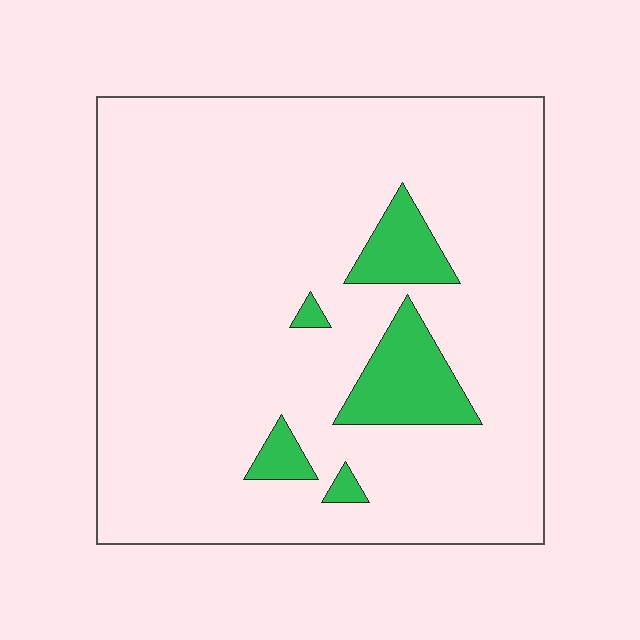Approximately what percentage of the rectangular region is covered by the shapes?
Approximately 10%.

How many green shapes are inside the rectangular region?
5.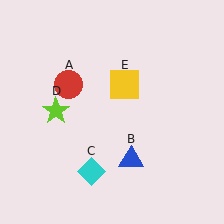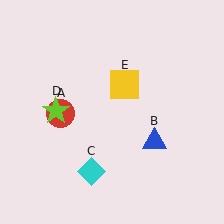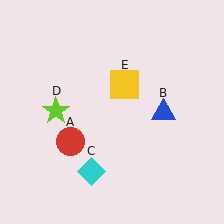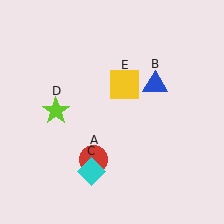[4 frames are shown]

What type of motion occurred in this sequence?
The red circle (object A), blue triangle (object B) rotated counterclockwise around the center of the scene.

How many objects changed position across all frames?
2 objects changed position: red circle (object A), blue triangle (object B).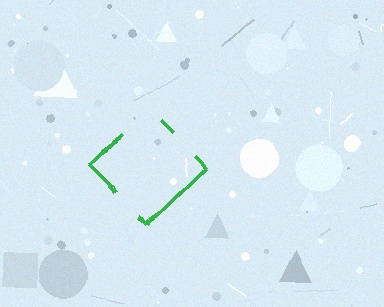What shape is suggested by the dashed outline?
The dashed outline suggests a diamond.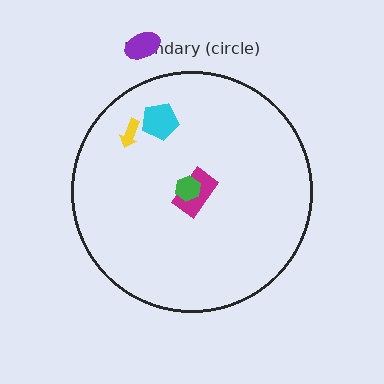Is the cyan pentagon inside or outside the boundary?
Inside.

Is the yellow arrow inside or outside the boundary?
Inside.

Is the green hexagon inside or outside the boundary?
Inside.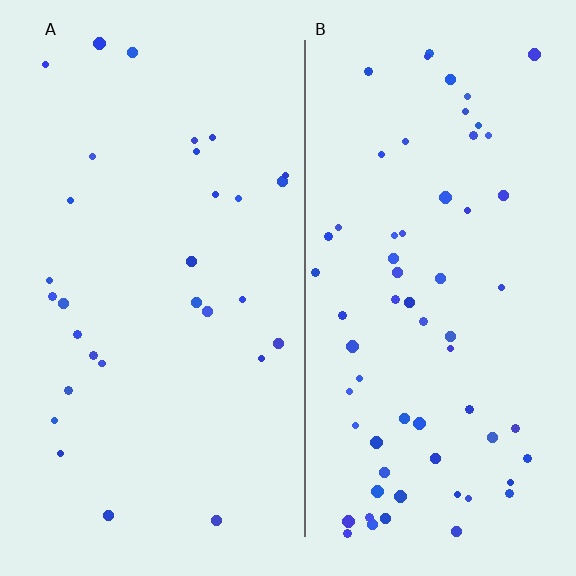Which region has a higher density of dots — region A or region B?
B (the right).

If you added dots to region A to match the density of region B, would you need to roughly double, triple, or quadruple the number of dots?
Approximately double.